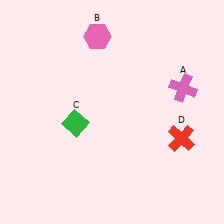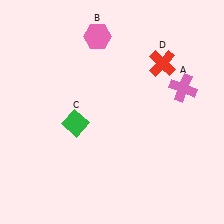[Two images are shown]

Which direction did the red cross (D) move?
The red cross (D) moved up.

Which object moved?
The red cross (D) moved up.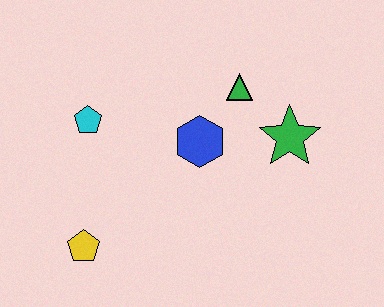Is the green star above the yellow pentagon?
Yes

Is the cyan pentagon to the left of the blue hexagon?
Yes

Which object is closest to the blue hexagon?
The green triangle is closest to the blue hexagon.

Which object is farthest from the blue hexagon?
The yellow pentagon is farthest from the blue hexagon.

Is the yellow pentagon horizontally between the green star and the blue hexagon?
No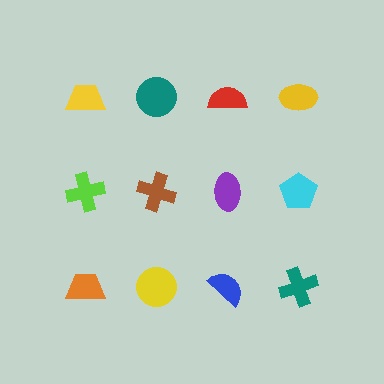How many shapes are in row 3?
4 shapes.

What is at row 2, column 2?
A brown cross.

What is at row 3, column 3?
A blue semicircle.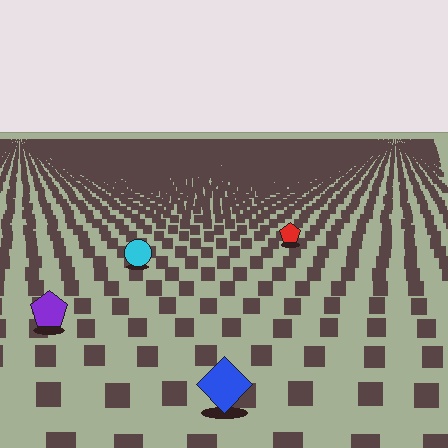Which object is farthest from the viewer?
The red pentagon is farthest from the viewer. It appears smaller and the ground texture around it is denser.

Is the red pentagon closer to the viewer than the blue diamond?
No. The blue diamond is closer — you can tell from the texture gradient: the ground texture is coarser near it.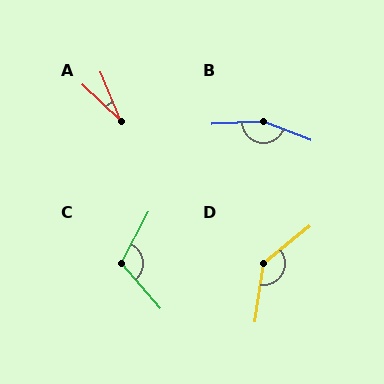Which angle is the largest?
B, at approximately 156 degrees.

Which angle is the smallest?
A, at approximately 24 degrees.